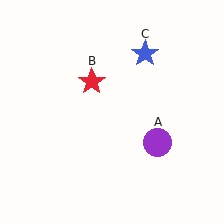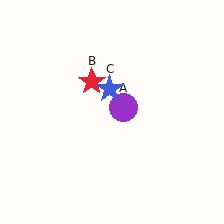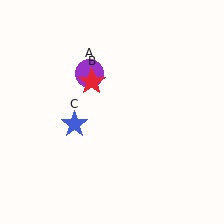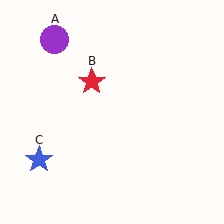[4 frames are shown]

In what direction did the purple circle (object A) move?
The purple circle (object A) moved up and to the left.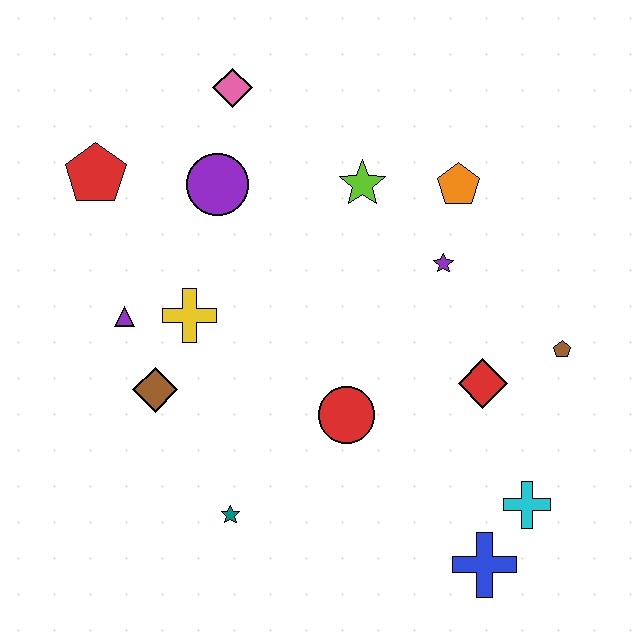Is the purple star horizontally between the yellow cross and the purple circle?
No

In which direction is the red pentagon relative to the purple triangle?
The red pentagon is above the purple triangle.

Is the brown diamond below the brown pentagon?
Yes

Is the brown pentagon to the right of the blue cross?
Yes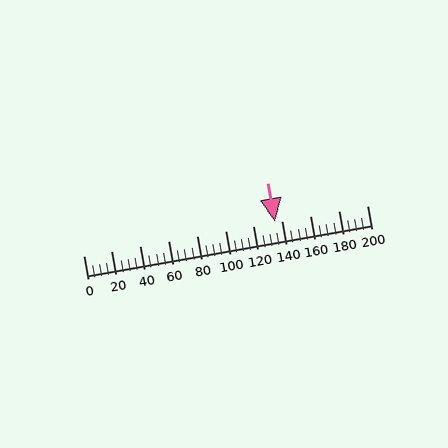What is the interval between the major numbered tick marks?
The major tick marks are spaced 20 units apart.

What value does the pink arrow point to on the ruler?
The pink arrow points to approximately 135.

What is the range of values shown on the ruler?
The ruler shows values from 0 to 200.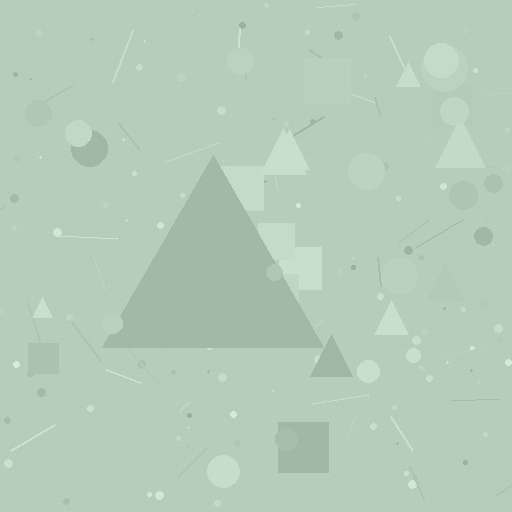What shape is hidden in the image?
A triangle is hidden in the image.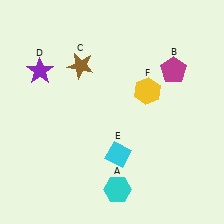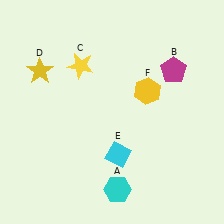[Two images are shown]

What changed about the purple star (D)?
In Image 1, D is purple. In Image 2, it changed to yellow.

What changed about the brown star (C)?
In Image 1, C is brown. In Image 2, it changed to yellow.